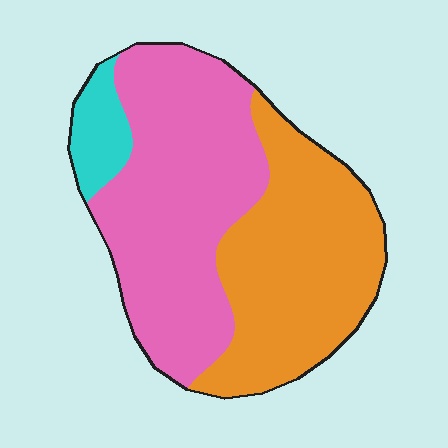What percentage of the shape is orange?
Orange takes up about two fifths (2/5) of the shape.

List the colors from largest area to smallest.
From largest to smallest: pink, orange, cyan.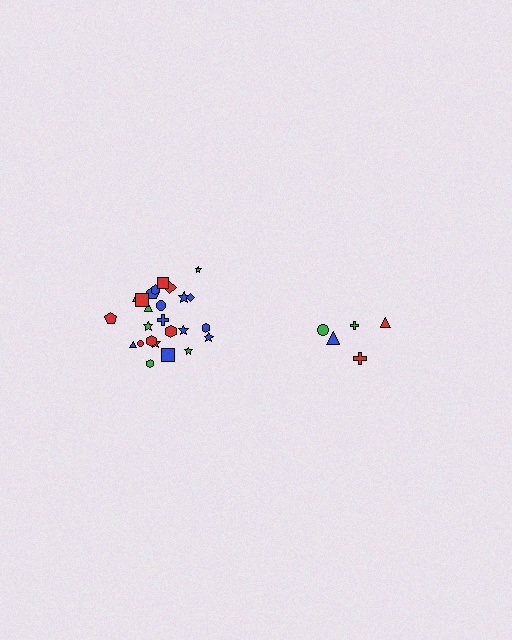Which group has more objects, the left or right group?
The left group.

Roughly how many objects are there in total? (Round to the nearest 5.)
Roughly 30 objects in total.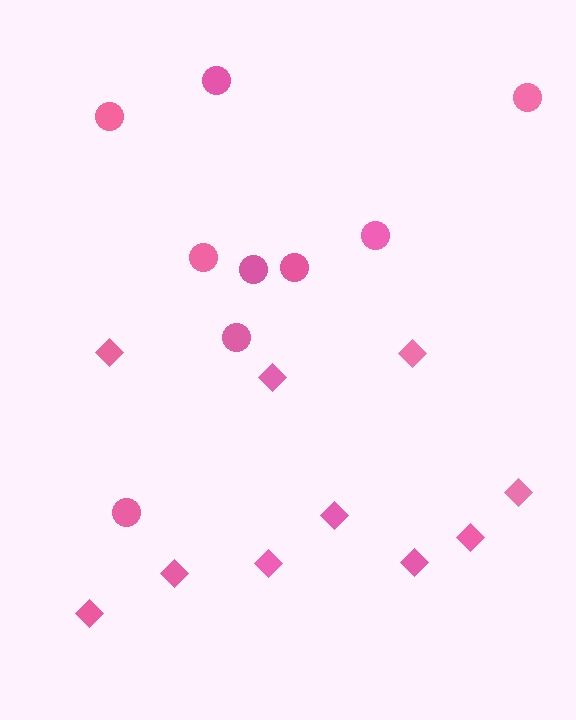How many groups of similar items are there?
There are 2 groups: one group of diamonds (10) and one group of circles (9).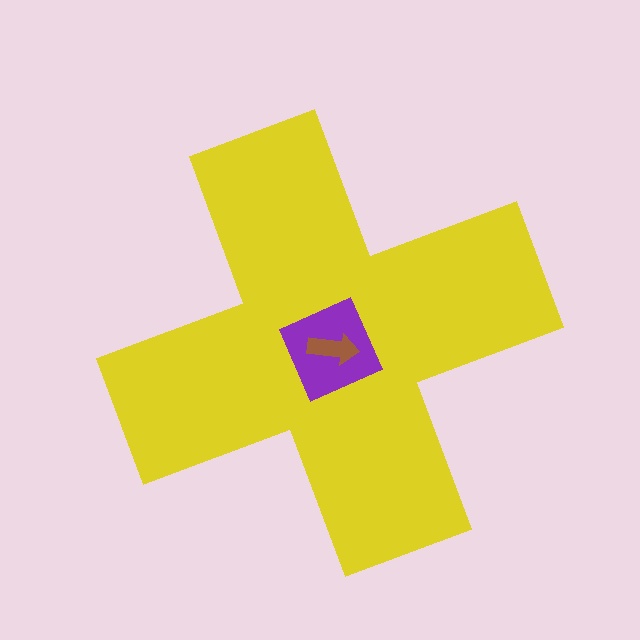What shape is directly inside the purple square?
The brown arrow.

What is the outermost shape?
The yellow cross.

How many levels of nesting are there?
3.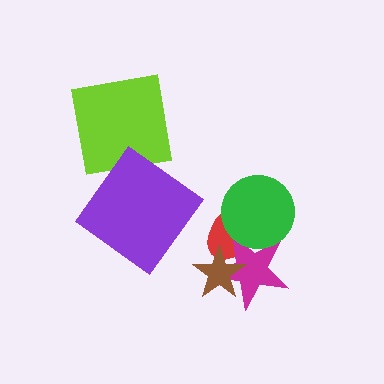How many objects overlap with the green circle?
2 objects overlap with the green circle.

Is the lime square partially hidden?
No, no other shape covers it.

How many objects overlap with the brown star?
2 objects overlap with the brown star.